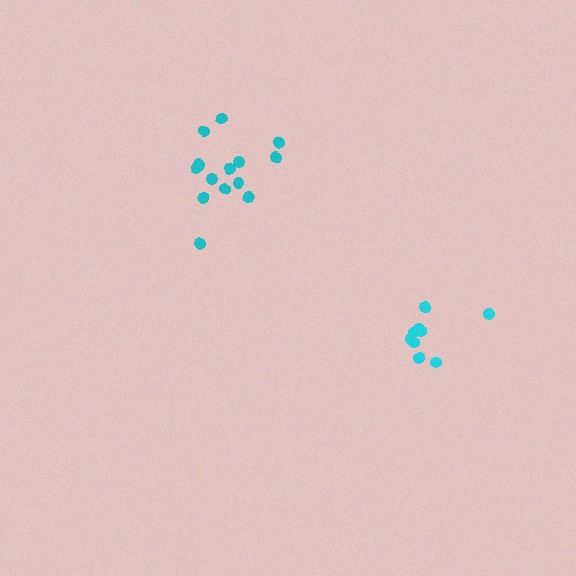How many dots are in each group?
Group 1: 14 dots, Group 2: 9 dots (23 total).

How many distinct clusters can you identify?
There are 2 distinct clusters.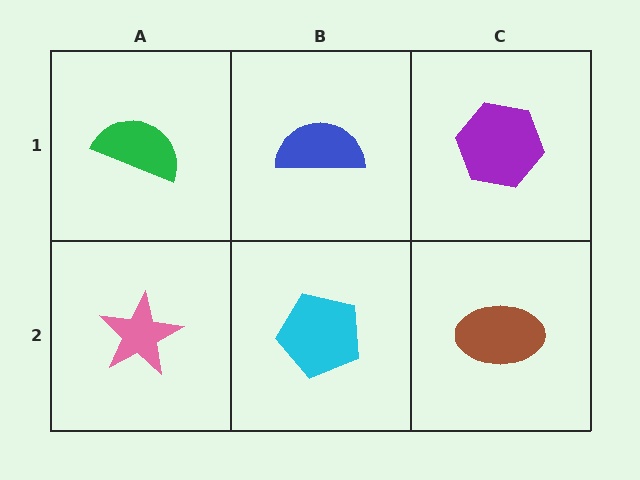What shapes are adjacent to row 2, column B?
A blue semicircle (row 1, column B), a pink star (row 2, column A), a brown ellipse (row 2, column C).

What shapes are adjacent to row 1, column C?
A brown ellipse (row 2, column C), a blue semicircle (row 1, column B).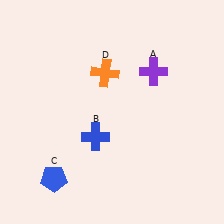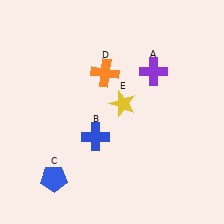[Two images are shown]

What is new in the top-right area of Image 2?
A yellow star (E) was added in the top-right area of Image 2.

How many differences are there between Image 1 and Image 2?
There is 1 difference between the two images.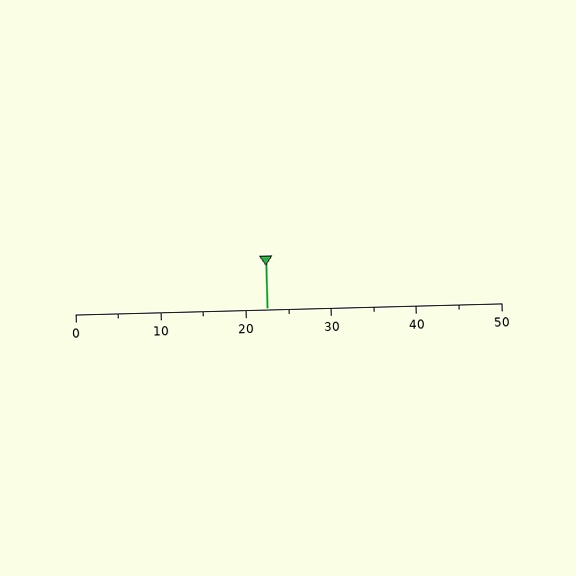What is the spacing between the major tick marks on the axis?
The major ticks are spaced 10 apart.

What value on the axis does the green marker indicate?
The marker indicates approximately 22.5.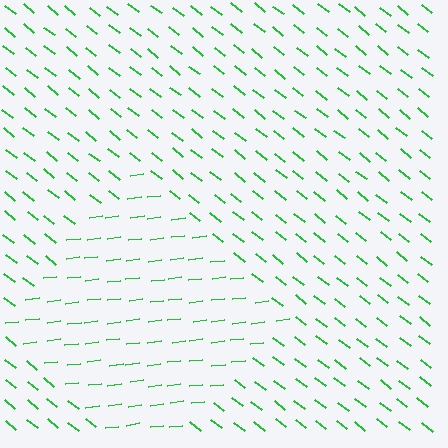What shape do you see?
I see a diamond.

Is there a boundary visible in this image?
Yes, there is a texture boundary formed by a change in line orientation.